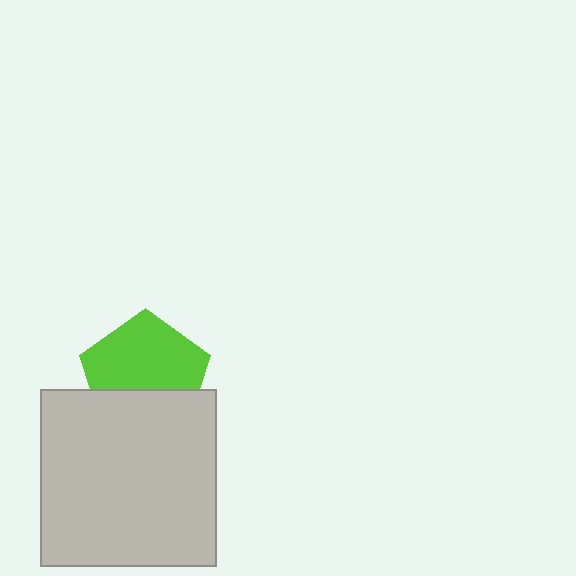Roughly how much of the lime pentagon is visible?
About half of it is visible (roughly 63%).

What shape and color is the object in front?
The object in front is a light gray square.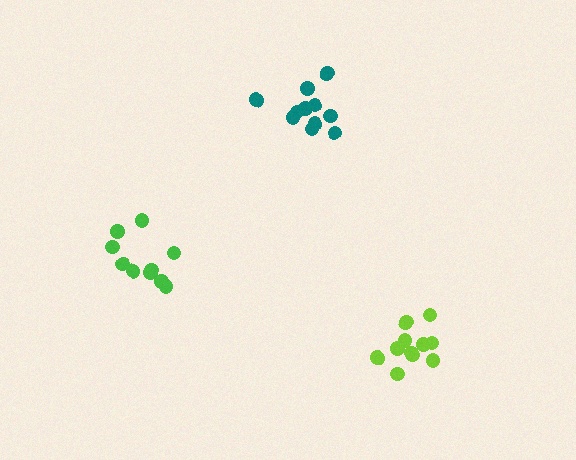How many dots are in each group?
Group 1: 11 dots, Group 2: 10 dots, Group 3: 11 dots (32 total).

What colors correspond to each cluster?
The clusters are colored: lime, green, teal.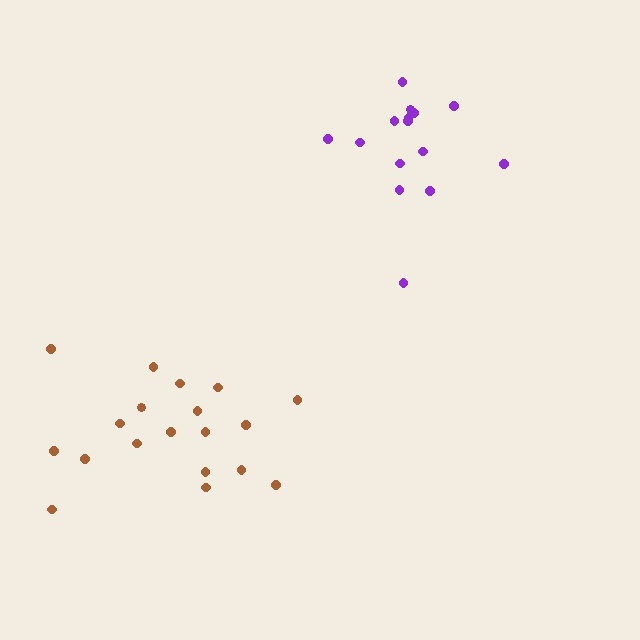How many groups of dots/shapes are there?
There are 2 groups.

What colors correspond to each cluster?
The clusters are colored: purple, brown.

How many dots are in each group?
Group 1: 15 dots, Group 2: 19 dots (34 total).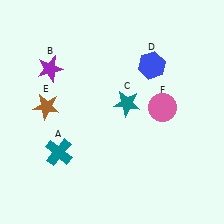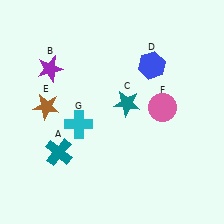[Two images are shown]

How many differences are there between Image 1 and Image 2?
There is 1 difference between the two images.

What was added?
A cyan cross (G) was added in Image 2.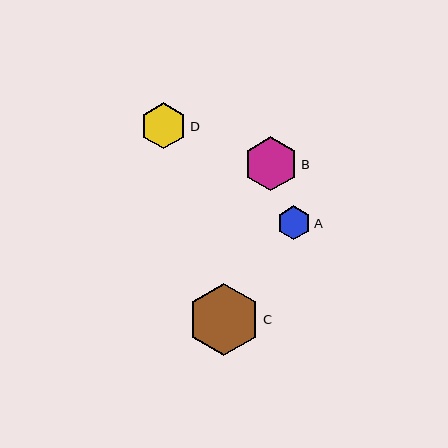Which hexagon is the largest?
Hexagon C is the largest with a size of approximately 72 pixels.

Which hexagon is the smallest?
Hexagon A is the smallest with a size of approximately 34 pixels.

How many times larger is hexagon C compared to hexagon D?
Hexagon C is approximately 1.6 times the size of hexagon D.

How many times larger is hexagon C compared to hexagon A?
Hexagon C is approximately 2.1 times the size of hexagon A.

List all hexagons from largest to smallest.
From largest to smallest: C, B, D, A.